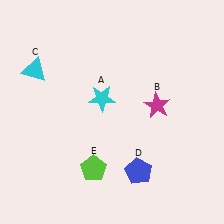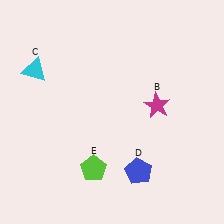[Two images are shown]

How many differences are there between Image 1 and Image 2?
There is 1 difference between the two images.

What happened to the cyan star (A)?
The cyan star (A) was removed in Image 2. It was in the top-left area of Image 1.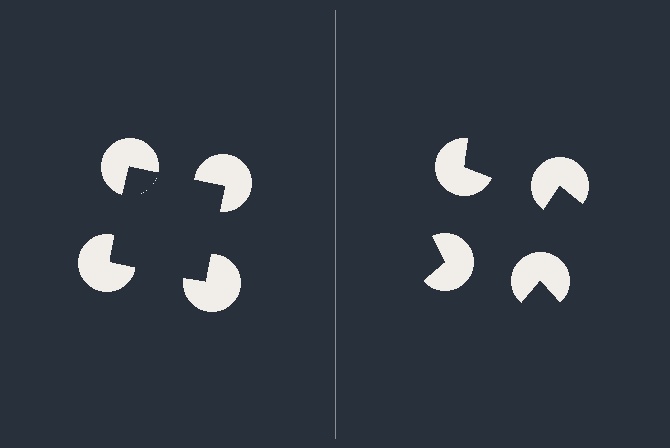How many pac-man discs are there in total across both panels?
8 — 4 on each side.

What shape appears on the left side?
An illusory square.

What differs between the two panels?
The pac-man discs are positioned identically on both sides; only the wedge orientations differ. On the left they align to a square; on the right they are misaligned.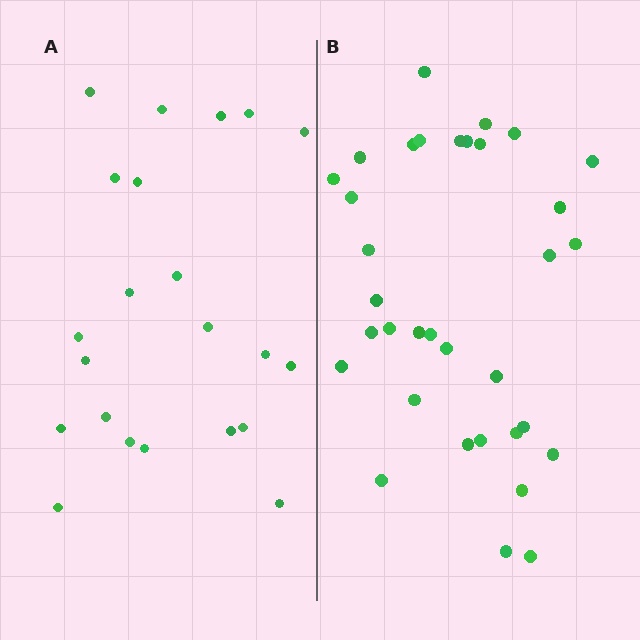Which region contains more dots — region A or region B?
Region B (the right region) has more dots.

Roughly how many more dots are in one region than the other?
Region B has roughly 12 or so more dots than region A.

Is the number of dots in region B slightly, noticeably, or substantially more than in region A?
Region B has substantially more. The ratio is roughly 1.5 to 1.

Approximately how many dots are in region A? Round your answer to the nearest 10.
About 20 dots. (The exact count is 22, which rounds to 20.)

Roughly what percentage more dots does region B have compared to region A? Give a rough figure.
About 55% more.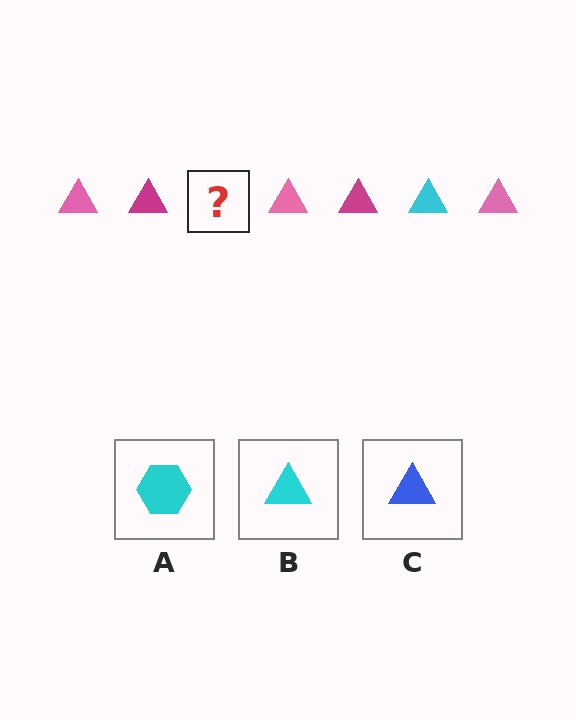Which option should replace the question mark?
Option B.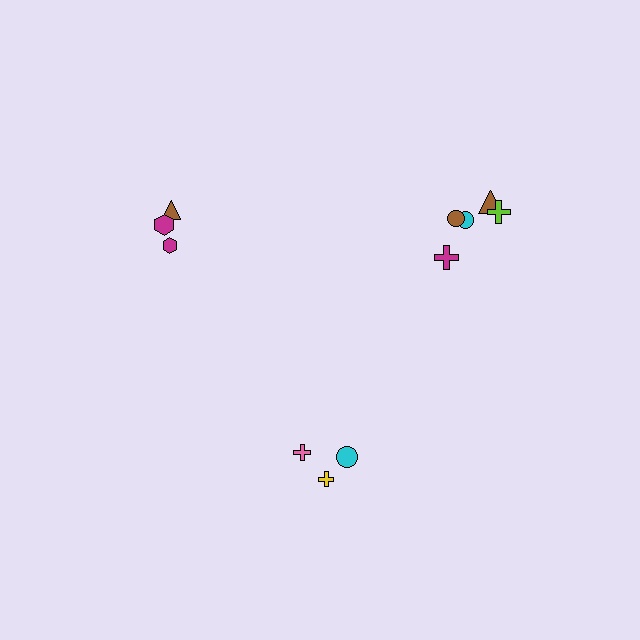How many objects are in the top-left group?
There are 3 objects.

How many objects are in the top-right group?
There are 5 objects.